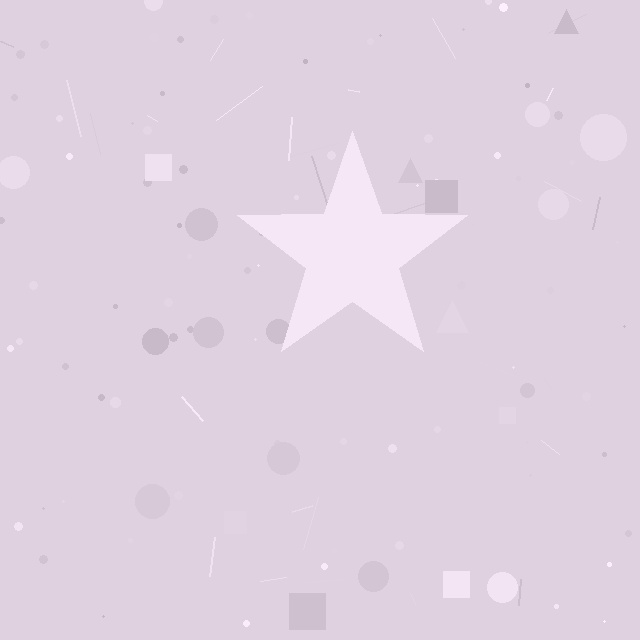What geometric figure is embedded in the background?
A star is embedded in the background.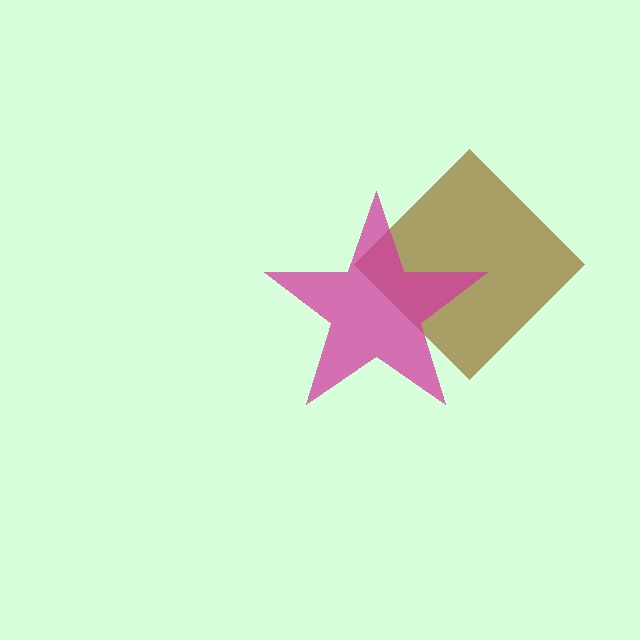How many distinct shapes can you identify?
There are 2 distinct shapes: a brown diamond, a magenta star.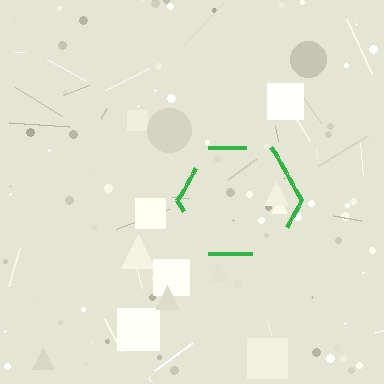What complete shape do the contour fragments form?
The contour fragments form a hexagon.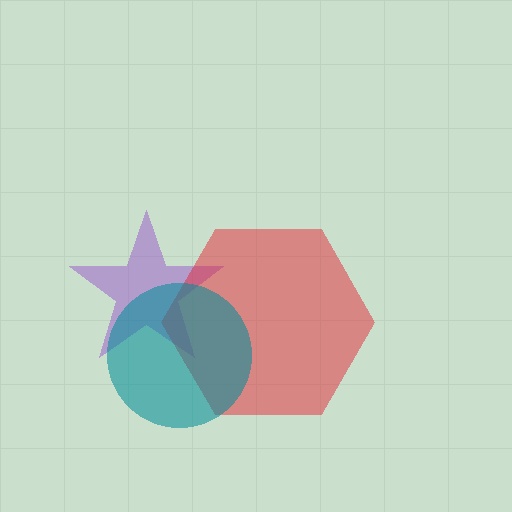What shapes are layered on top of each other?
The layered shapes are: a purple star, a red hexagon, a teal circle.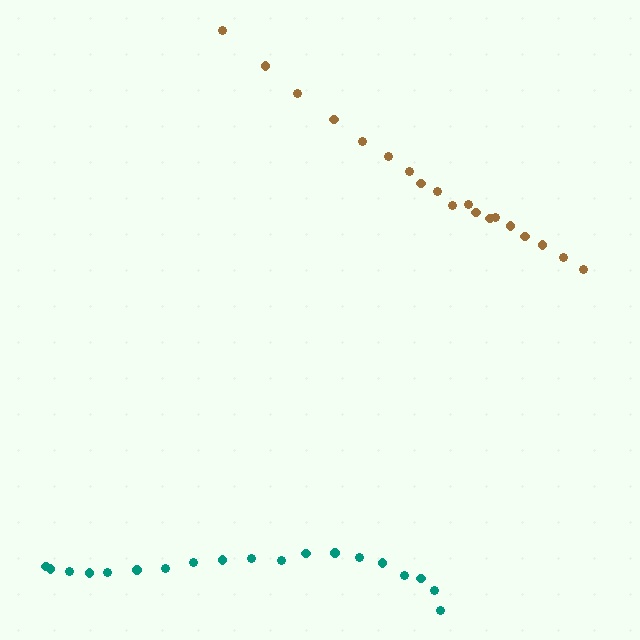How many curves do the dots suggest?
There are 2 distinct paths.